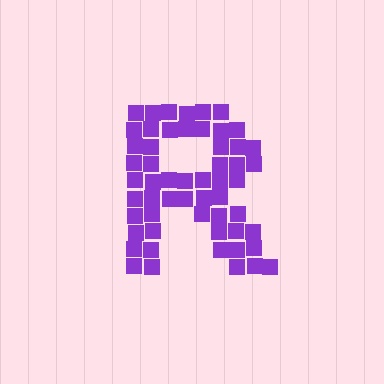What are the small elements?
The small elements are squares.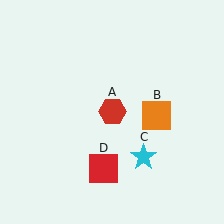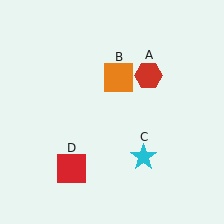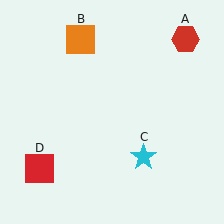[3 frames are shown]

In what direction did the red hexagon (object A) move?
The red hexagon (object A) moved up and to the right.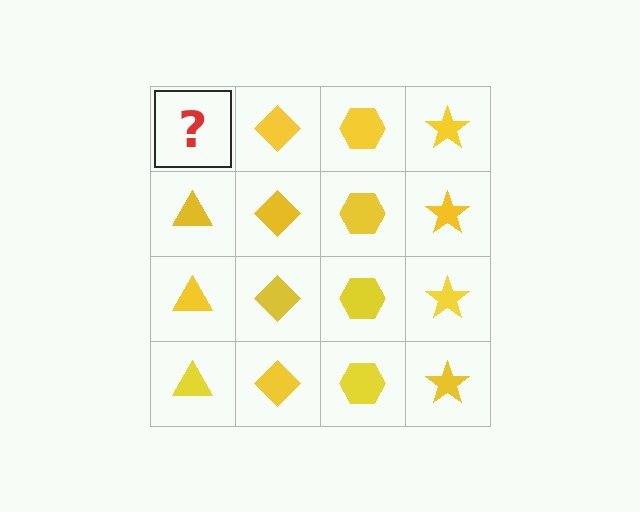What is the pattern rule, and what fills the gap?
The rule is that each column has a consistent shape. The gap should be filled with a yellow triangle.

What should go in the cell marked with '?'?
The missing cell should contain a yellow triangle.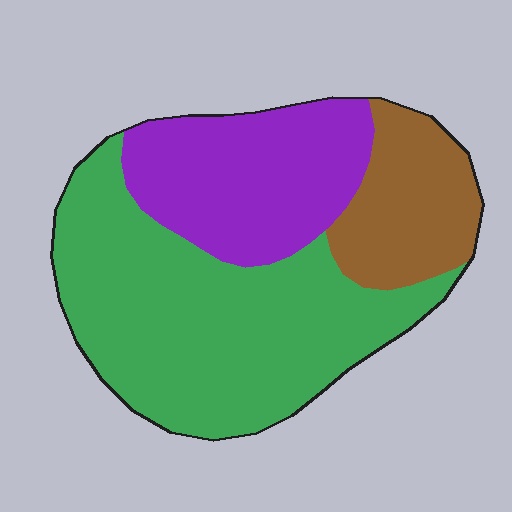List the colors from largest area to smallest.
From largest to smallest: green, purple, brown.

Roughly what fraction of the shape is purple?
Purple covers around 30% of the shape.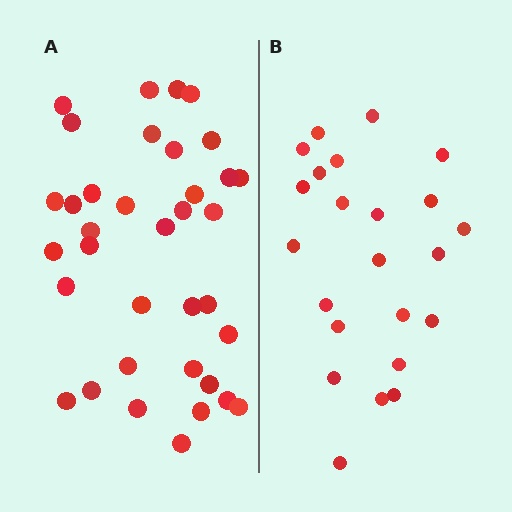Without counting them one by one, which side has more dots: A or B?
Region A (the left region) has more dots.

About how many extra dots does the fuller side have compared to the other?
Region A has approximately 15 more dots than region B.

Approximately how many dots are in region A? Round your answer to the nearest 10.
About 40 dots. (The exact count is 36, which rounds to 40.)